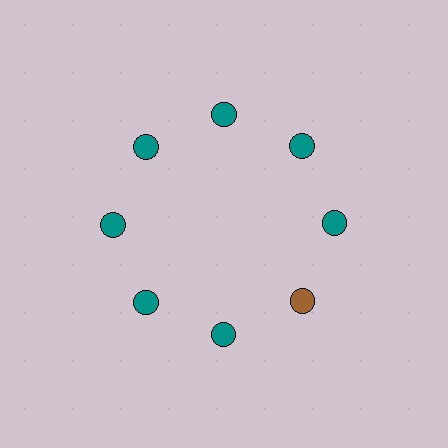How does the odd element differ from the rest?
It has a different color: brown instead of teal.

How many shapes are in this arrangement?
There are 8 shapes arranged in a ring pattern.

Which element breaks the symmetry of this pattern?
The brown circle at roughly the 4 o'clock position breaks the symmetry. All other shapes are teal circles.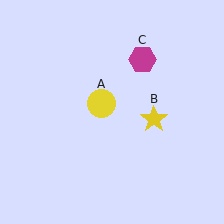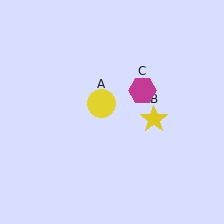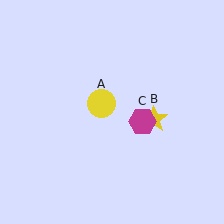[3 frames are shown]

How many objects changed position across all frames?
1 object changed position: magenta hexagon (object C).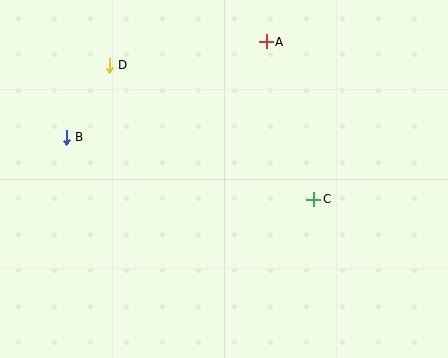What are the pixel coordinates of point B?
Point B is at (66, 137).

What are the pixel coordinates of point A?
Point A is at (266, 42).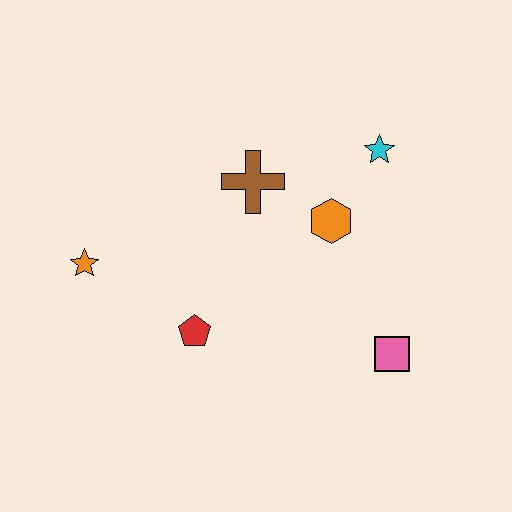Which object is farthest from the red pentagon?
The cyan star is farthest from the red pentagon.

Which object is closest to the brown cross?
The orange hexagon is closest to the brown cross.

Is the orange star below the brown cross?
Yes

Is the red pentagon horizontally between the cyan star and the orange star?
Yes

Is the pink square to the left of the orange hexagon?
No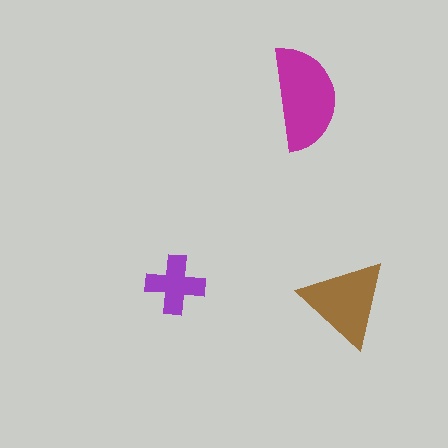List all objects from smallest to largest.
The purple cross, the brown triangle, the magenta semicircle.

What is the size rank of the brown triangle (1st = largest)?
2nd.